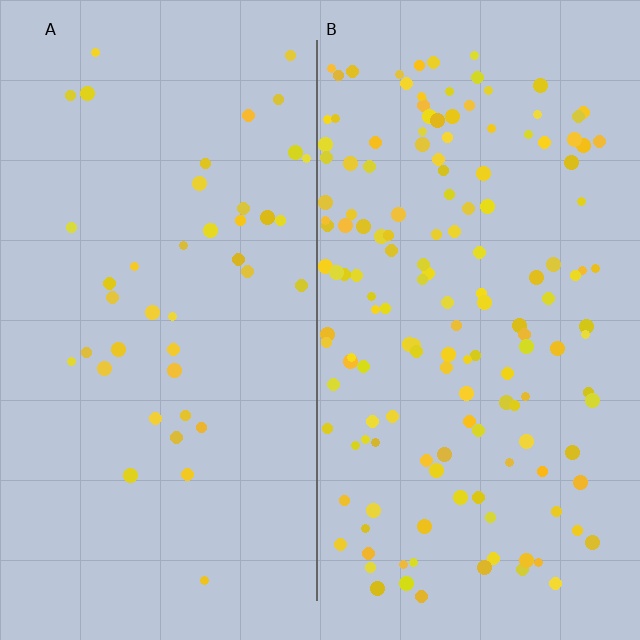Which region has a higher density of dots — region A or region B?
B (the right).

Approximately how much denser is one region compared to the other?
Approximately 3.6× — region B over region A.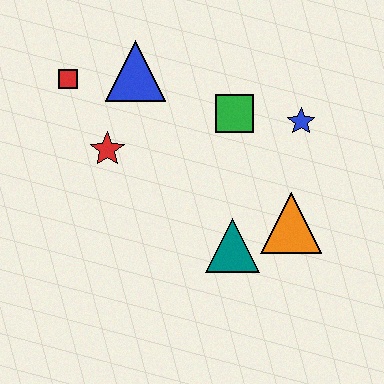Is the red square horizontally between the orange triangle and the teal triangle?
No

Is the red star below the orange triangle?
No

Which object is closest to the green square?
The blue star is closest to the green square.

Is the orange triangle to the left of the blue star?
Yes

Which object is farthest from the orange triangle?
The red square is farthest from the orange triangle.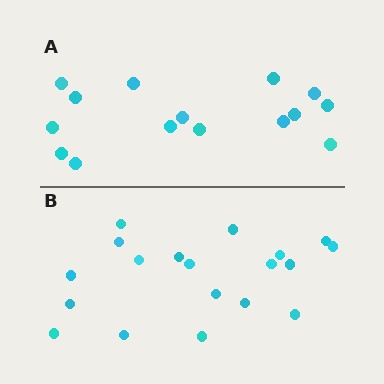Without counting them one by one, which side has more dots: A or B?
Region B (the bottom region) has more dots.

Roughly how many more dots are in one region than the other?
Region B has about 4 more dots than region A.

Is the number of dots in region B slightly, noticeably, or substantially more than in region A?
Region B has noticeably more, but not dramatically so. The ratio is roughly 1.3 to 1.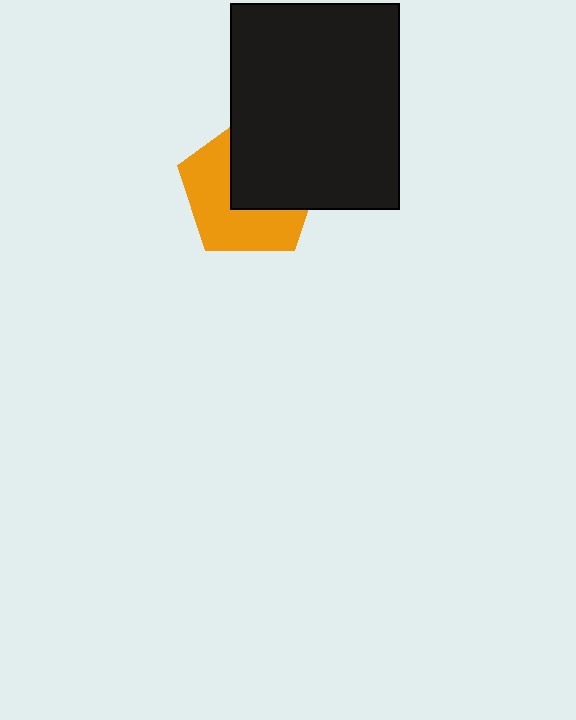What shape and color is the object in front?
The object in front is a black rectangle.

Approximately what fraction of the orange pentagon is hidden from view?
Roughly 48% of the orange pentagon is hidden behind the black rectangle.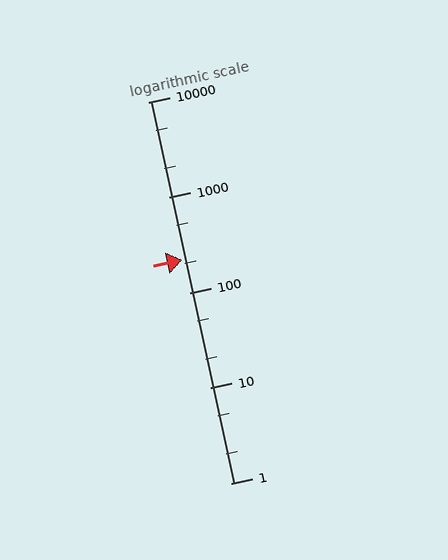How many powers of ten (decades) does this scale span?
The scale spans 4 decades, from 1 to 10000.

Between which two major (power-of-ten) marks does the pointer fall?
The pointer is between 100 and 1000.